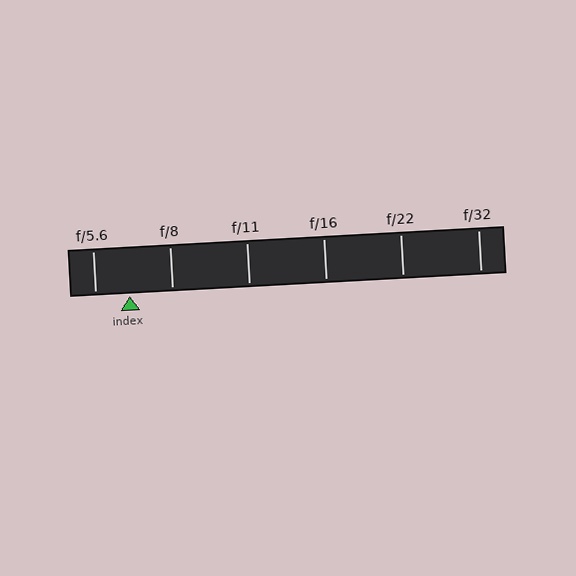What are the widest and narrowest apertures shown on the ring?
The widest aperture shown is f/5.6 and the narrowest is f/32.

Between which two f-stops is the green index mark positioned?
The index mark is between f/5.6 and f/8.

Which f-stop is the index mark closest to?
The index mark is closest to f/5.6.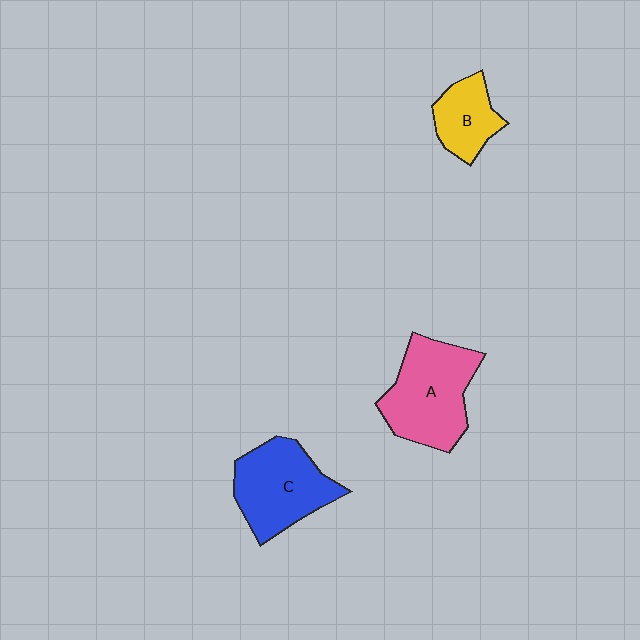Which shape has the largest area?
Shape A (pink).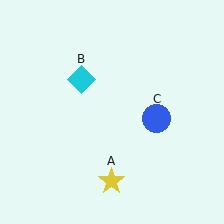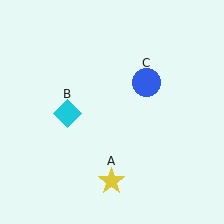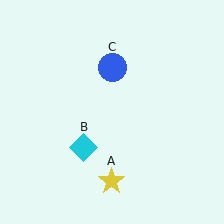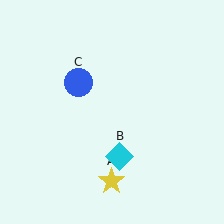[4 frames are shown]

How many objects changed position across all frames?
2 objects changed position: cyan diamond (object B), blue circle (object C).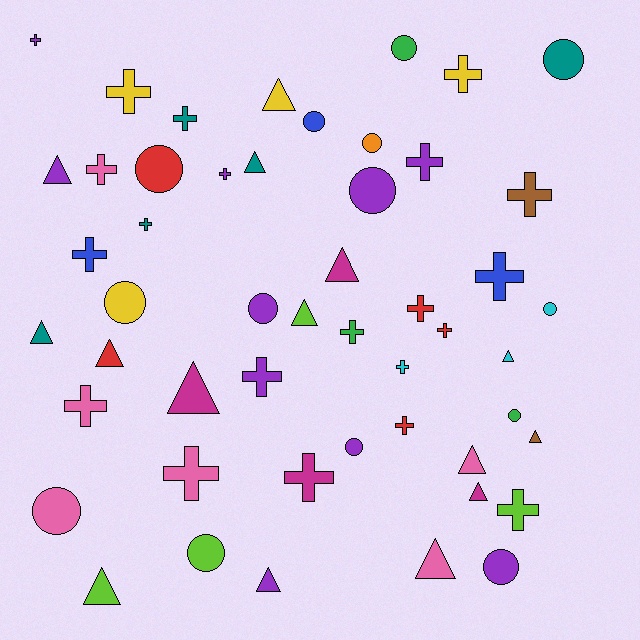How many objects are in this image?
There are 50 objects.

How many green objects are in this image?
There are 3 green objects.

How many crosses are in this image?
There are 21 crosses.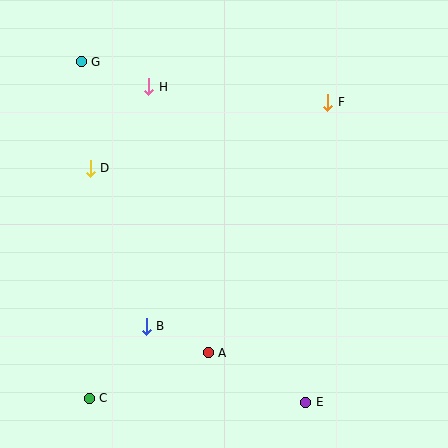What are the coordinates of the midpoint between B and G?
The midpoint between B and G is at (114, 194).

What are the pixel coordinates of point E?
Point E is at (306, 402).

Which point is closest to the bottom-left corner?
Point C is closest to the bottom-left corner.